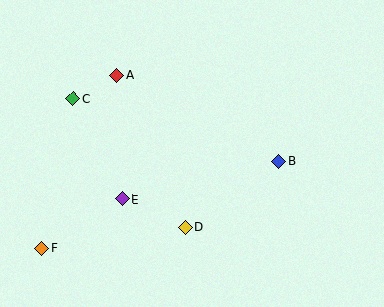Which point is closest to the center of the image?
Point D at (185, 227) is closest to the center.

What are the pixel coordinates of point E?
Point E is at (122, 199).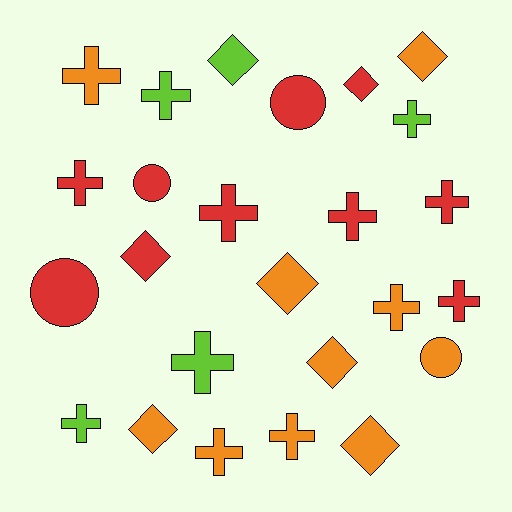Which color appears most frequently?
Orange, with 10 objects.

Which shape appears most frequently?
Cross, with 13 objects.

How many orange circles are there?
There is 1 orange circle.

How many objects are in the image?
There are 25 objects.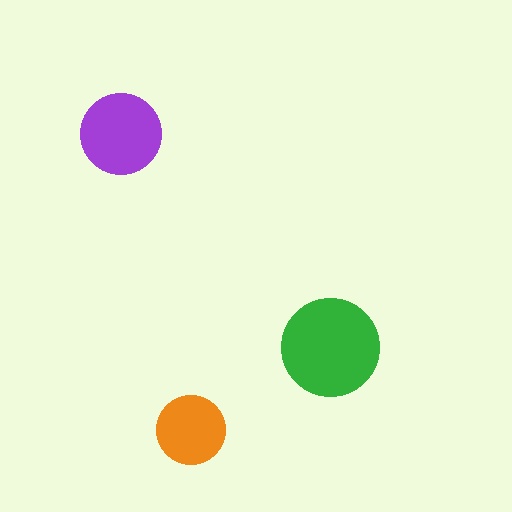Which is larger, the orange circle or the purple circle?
The purple one.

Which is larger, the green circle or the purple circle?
The green one.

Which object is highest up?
The purple circle is topmost.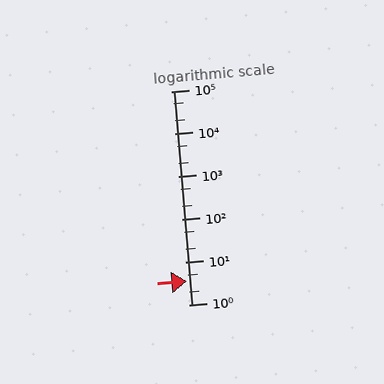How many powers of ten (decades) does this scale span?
The scale spans 5 decades, from 1 to 100000.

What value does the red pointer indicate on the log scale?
The pointer indicates approximately 3.5.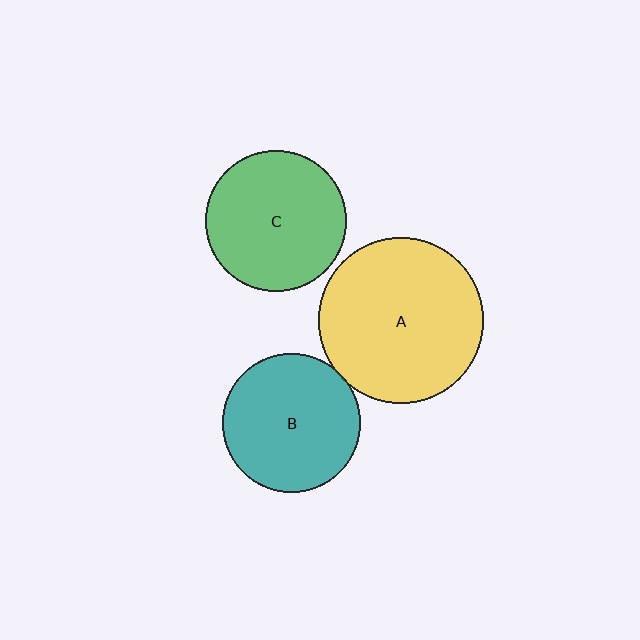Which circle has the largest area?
Circle A (yellow).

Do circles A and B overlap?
Yes.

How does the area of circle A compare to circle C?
Approximately 1.4 times.